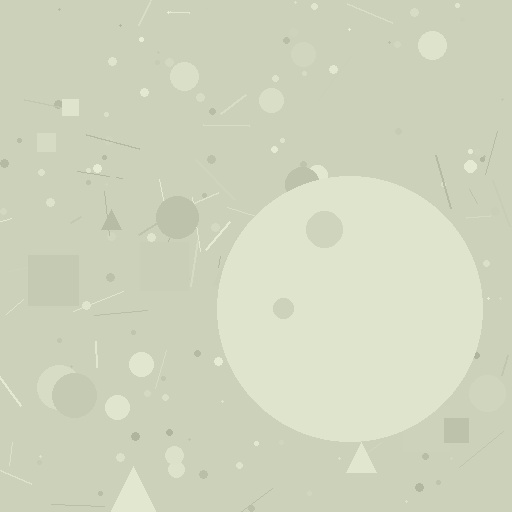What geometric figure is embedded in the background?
A circle is embedded in the background.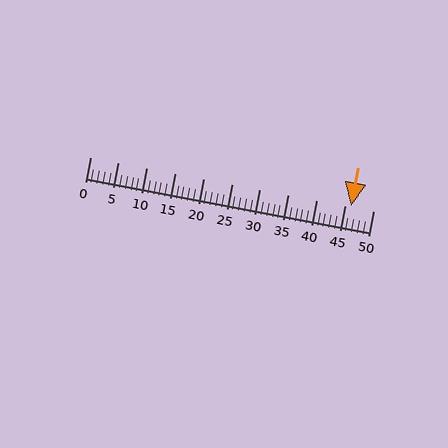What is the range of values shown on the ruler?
The ruler shows values from 0 to 50.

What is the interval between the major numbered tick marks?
The major tick marks are spaced 5 units apart.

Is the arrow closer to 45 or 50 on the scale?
The arrow is closer to 45.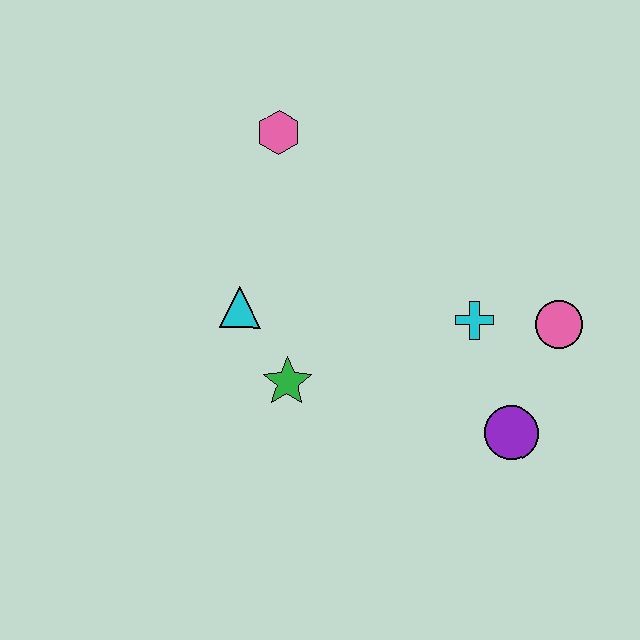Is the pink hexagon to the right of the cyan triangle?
Yes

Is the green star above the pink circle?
No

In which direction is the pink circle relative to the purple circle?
The pink circle is above the purple circle.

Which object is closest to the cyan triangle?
The green star is closest to the cyan triangle.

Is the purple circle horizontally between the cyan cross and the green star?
No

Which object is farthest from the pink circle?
The pink hexagon is farthest from the pink circle.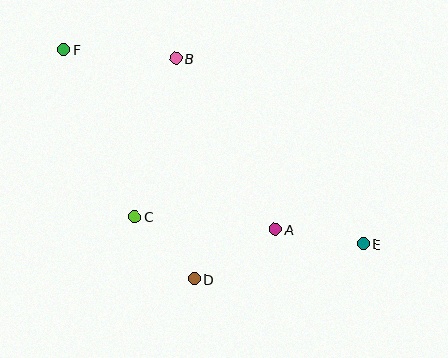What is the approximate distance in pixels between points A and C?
The distance between A and C is approximately 141 pixels.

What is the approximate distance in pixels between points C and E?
The distance between C and E is approximately 230 pixels.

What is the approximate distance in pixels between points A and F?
The distance between A and F is approximately 278 pixels.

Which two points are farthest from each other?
Points E and F are farthest from each other.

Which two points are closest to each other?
Points C and D are closest to each other.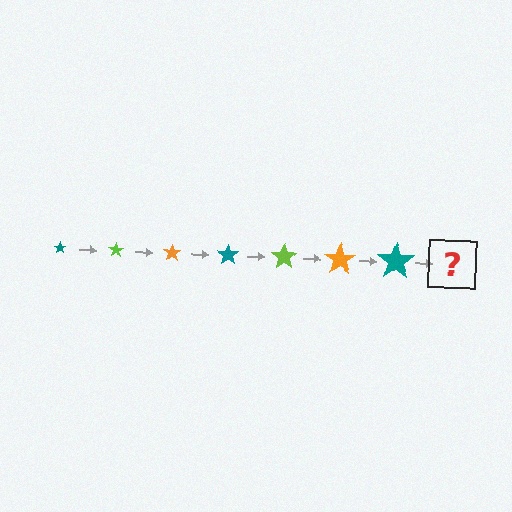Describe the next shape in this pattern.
It should be a lime star, larger than the previous one.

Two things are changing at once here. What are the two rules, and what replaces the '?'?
The two rules are that the star grows larger each step and the color cycles through teal, lime, and orange. The '?' should be a lime star, larger than the previous one.